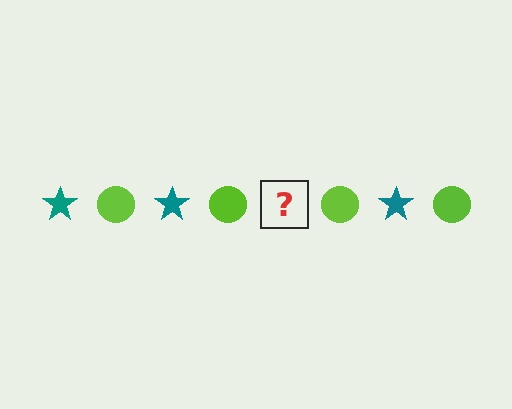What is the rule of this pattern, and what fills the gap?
The rule is that the pattern alternates between teal star and lime circle. The gap should be filled with a teal star.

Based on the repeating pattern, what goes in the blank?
The blank should be a teal star.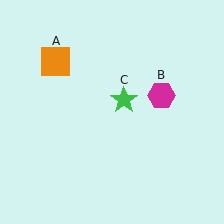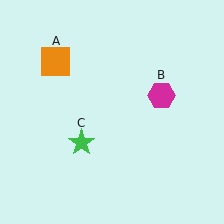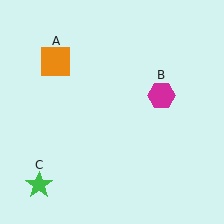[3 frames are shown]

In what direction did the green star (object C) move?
The green star (object C) moved down and to the left.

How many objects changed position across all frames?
1 object changed position: green star (object C).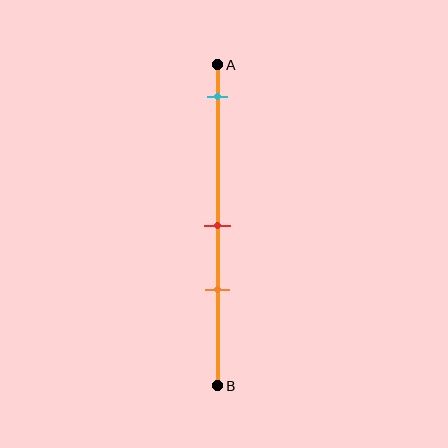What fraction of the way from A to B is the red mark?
The red mark is approximately 50% (0.5) of the way from A to B.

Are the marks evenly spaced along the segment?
No, the marks are not evenly spaced.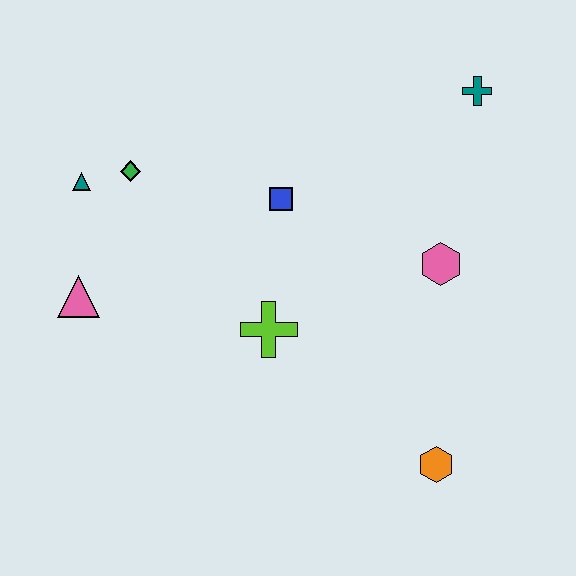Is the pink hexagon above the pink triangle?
Yes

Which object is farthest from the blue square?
The orange hexagon is farthest from the blue square.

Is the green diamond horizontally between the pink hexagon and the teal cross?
No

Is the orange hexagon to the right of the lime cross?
Yes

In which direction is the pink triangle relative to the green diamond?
The pink triangle is below the green diamond.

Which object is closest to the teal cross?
The pink hexagon is closest to the teal cross.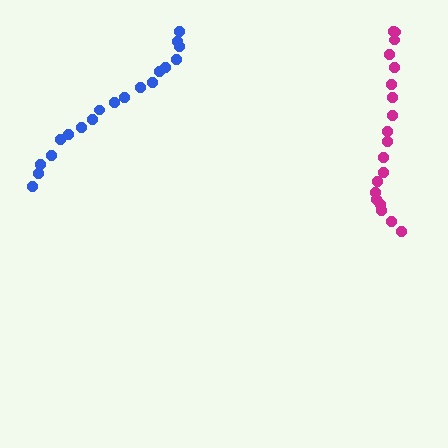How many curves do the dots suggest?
There are 2 distinct paths.